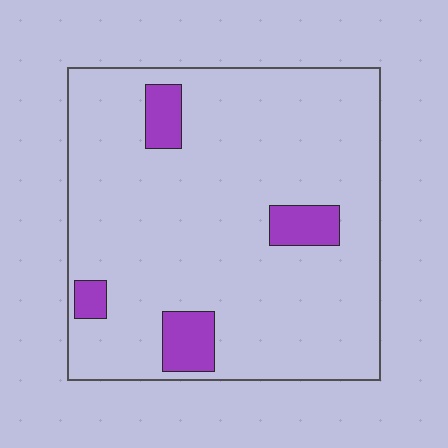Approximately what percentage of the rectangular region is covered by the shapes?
Approximately 10%.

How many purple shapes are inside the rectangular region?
4.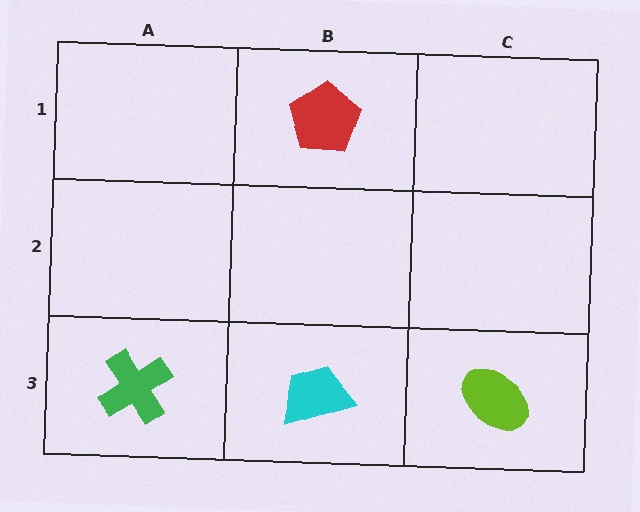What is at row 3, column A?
A green cross.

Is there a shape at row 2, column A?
No, that cell is empty.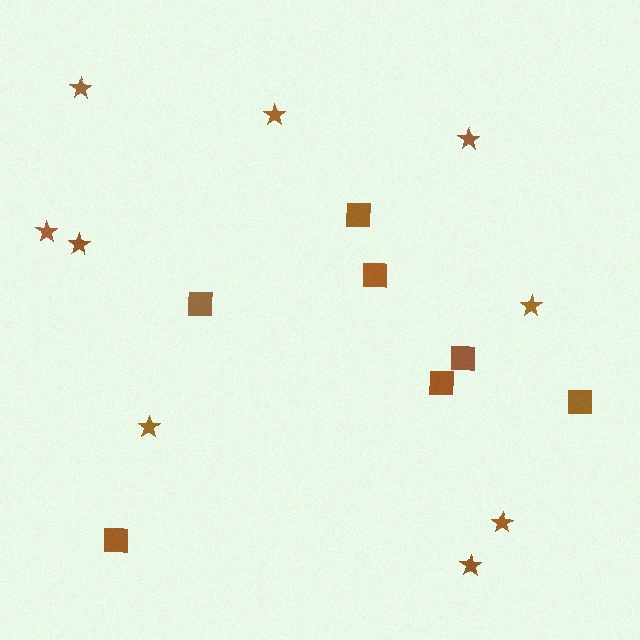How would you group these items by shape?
There are 2 groups: one group of stars (9) and one group of squares (7).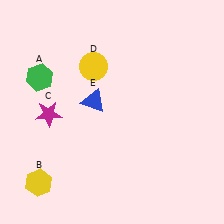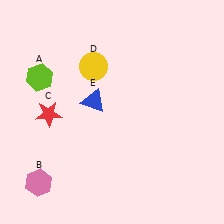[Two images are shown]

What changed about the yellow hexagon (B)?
In Image 1, B is yellow. In Image 2, it changed to pink.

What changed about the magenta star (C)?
In Image 1, C is magenta. In Image 2, it changed to red.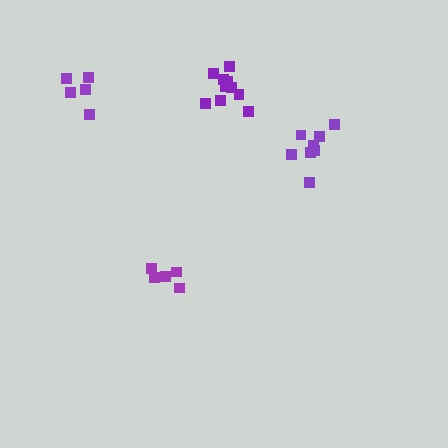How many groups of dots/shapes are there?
There are 4 groups.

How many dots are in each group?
Group 1: 8 dots, Group 2: 5 dots, Group 3: 11 dots, Group 4: 5 dots (29 total).